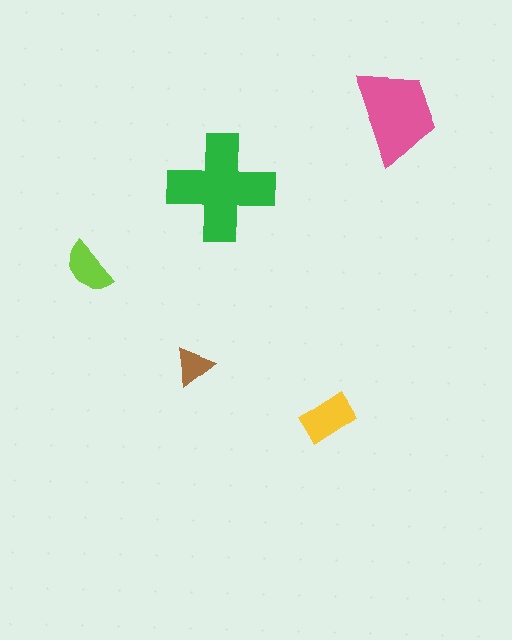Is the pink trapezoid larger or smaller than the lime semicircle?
Larger.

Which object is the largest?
The green cross.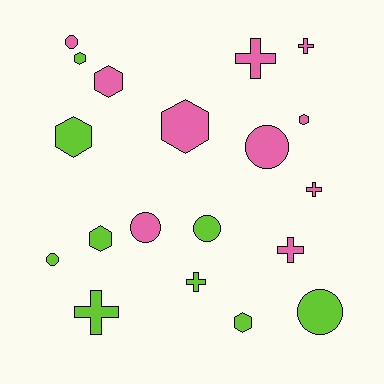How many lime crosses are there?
There are 2 lime crosses.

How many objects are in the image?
There are 19 objects.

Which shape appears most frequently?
Hexagon, with 7 objects.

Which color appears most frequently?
Pink, with 10 objects.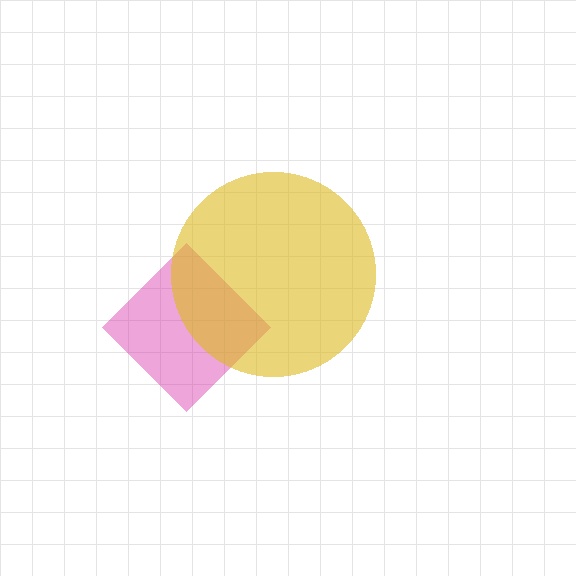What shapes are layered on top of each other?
The layered shapes are: a magenta diamond, a yellow circle.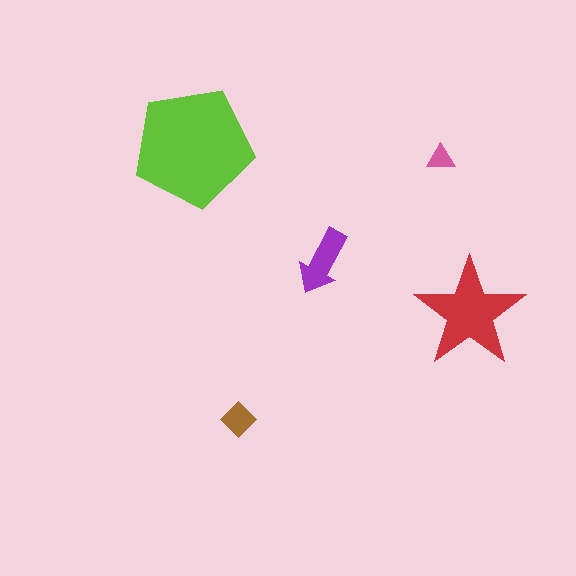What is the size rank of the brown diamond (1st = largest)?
4th.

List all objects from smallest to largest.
The pink triangle, the brown diamond, the purple arrow, the red star, the lime pentagon.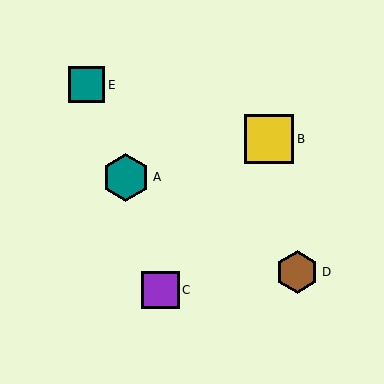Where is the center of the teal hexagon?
The center of the teal hexagon is at (126, 177).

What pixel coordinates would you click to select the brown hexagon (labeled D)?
Click at (297, 272) to select the brown hexagon D.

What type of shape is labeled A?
Shape A is a teal hexagon.